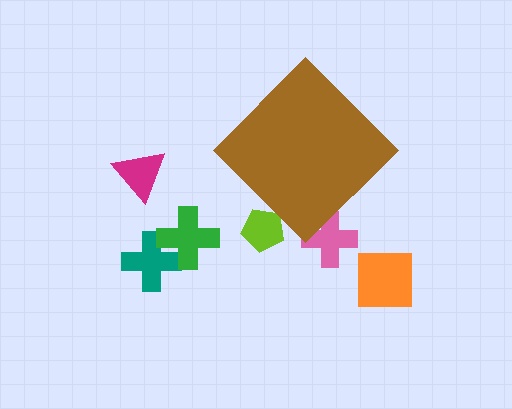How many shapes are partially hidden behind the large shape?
2 shapes are partially hidden.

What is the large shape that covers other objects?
A brown diamond.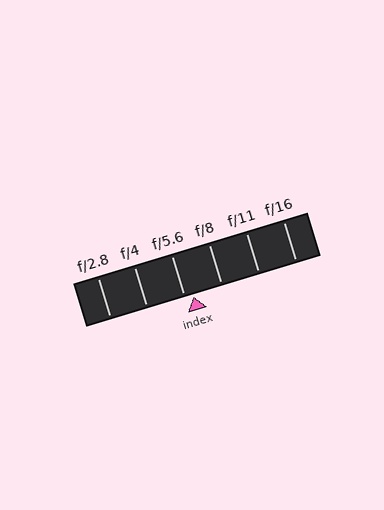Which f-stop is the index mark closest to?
The index mark is closest to f/5.6.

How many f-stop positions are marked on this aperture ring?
There are 6 f-stop positions marked.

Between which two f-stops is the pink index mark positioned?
The index mark is between f/5.6 and f/8.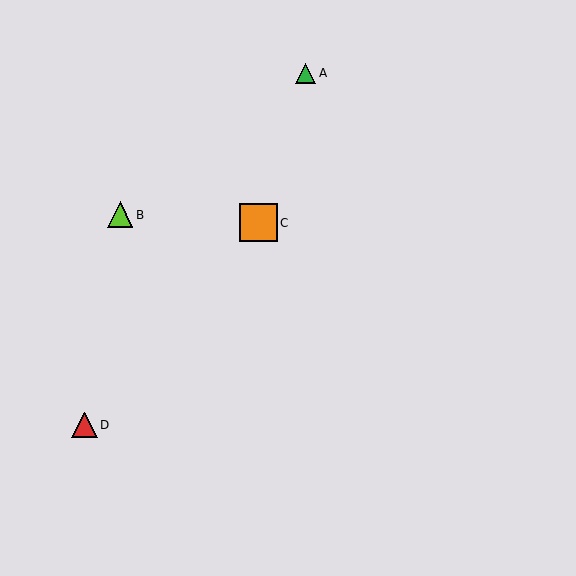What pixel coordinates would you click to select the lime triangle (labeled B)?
Click at (120, 215) to select the lime triangle B.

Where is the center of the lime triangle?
The center of the lime triangle is at (120, 215).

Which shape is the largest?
The orange square (labeled C) is the largest.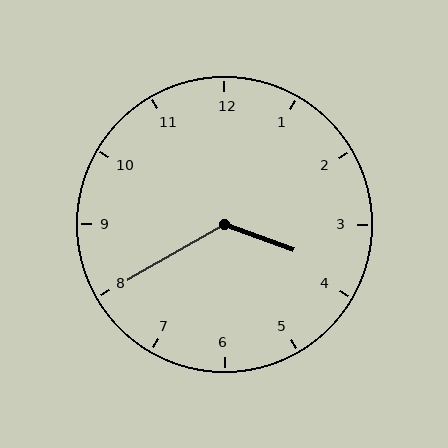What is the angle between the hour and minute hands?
Approximately 130 degrees.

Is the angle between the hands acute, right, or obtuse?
It is obtuse.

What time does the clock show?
3:40.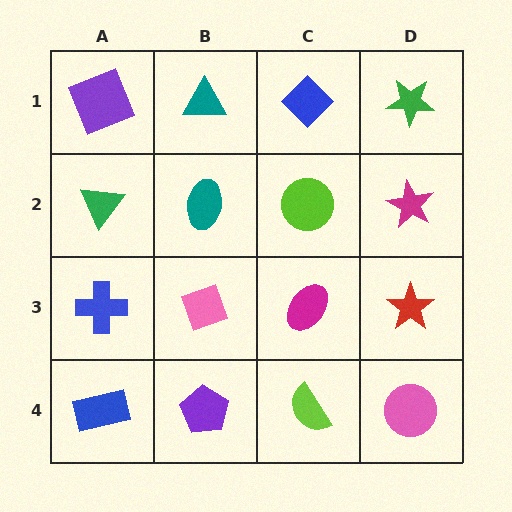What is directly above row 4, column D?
A red star.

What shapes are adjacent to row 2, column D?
A green star (row 1, column D), a red star (row 3, column D), a lime circle (row 2, column C).